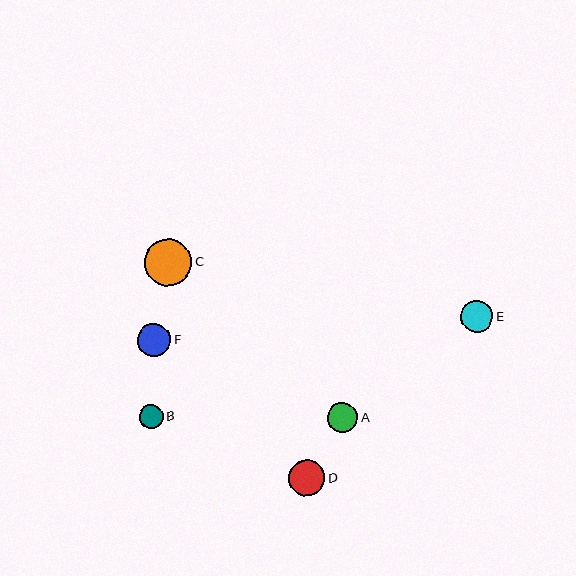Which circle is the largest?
Circle C is the largest with a size of approximately 48 pixels.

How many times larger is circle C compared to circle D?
Circle C is approximately 1.3 times the size of circle D.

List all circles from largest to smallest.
From largest to smallest: C, D, F, E, A, B.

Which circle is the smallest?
Circle B is the smallest with a size of approximately 24 pixels.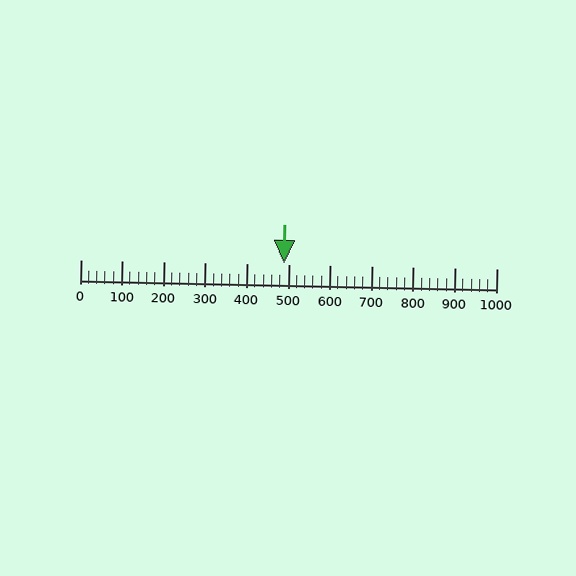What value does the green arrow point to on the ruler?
The green arrow points to approximately 489.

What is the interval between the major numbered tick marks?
The major tick marks are spaced 100 units apart.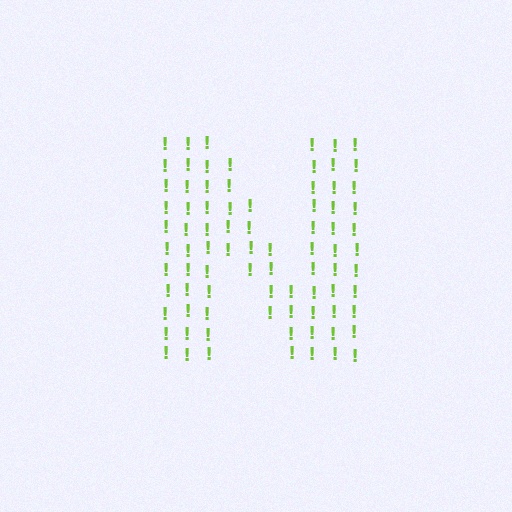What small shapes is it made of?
It is made of small exclamation marks.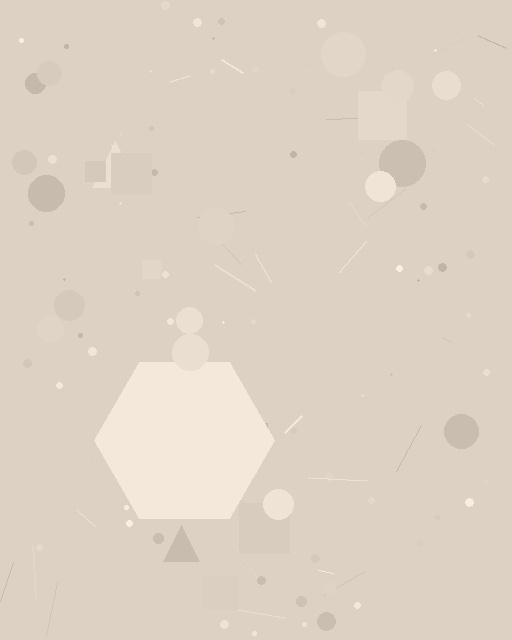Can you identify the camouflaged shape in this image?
The camouflaged shape is a hexagon.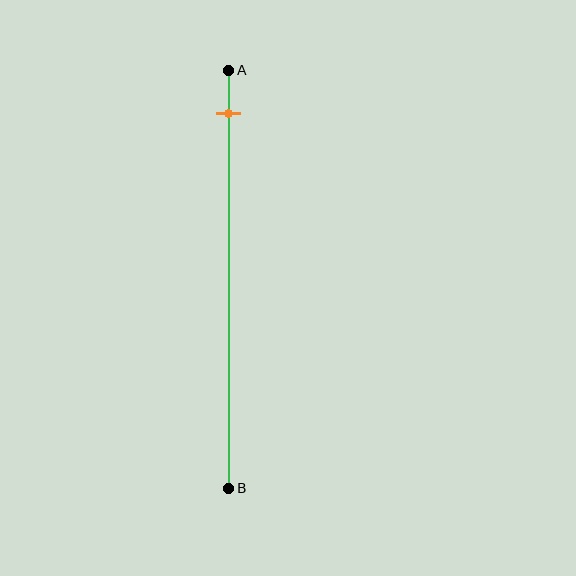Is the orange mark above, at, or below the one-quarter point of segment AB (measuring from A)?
The orange mark is above the one-quarter point of segment AB.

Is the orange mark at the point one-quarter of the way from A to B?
No, the mark is at about 10% from A, not at the 25% one-quarter point.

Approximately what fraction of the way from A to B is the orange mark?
The orange mark is approximately 10% of the way from A to B.